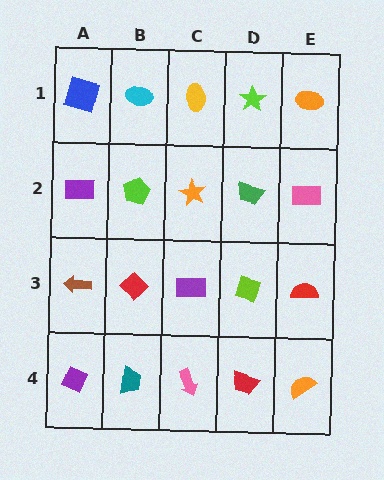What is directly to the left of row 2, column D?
An orange star.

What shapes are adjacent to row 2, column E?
An orange ellipse (row 1, column E), a red semicircle (row 3, column E), a green trapezoid (row 2, column D).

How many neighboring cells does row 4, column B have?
3.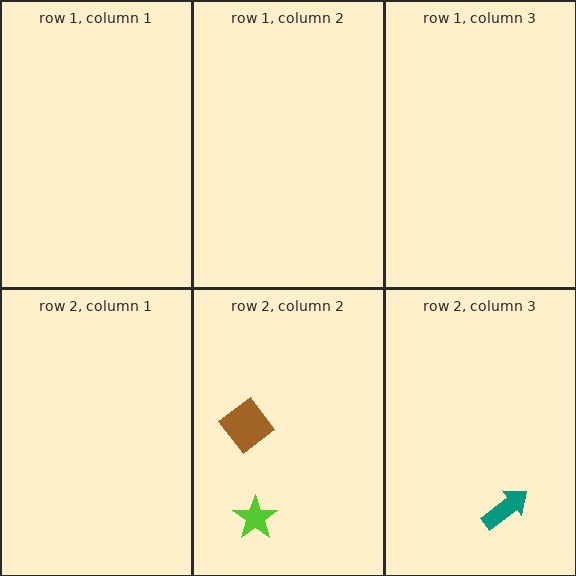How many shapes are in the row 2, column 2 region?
2.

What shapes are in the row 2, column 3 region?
The teal arrow.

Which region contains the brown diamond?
The row 2, column 2 region.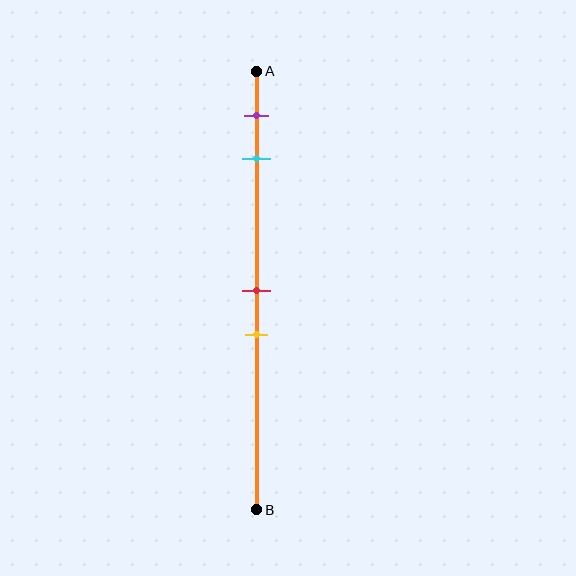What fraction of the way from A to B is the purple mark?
The purple mark is approximately 10% (0.1) of the way from A to B.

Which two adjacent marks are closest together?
The red and yellow marks are the closest adjacent pair.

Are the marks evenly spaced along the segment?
No, the marks are not evenly spaced.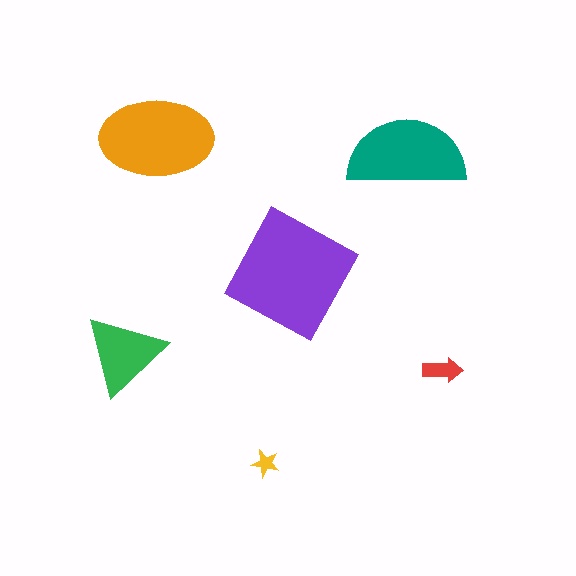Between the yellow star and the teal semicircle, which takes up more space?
The teal semicircle.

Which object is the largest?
The purple square.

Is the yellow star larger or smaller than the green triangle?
Smaller.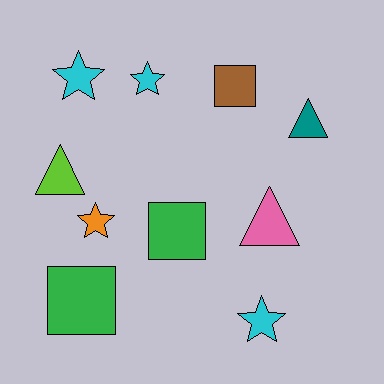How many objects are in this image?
There are 10 objects.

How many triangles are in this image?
There are 3 triangles.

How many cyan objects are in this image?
There are 3 cyan objects.